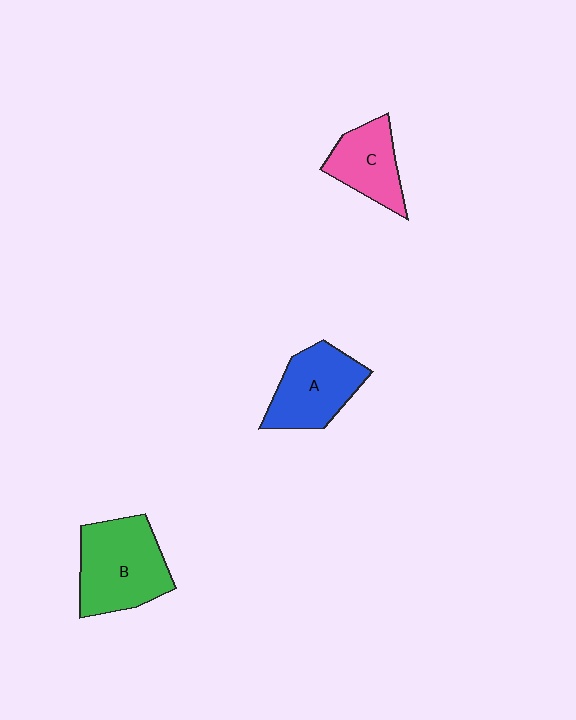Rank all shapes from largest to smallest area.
From largest to smallest: B (green), A (blue), C (pink).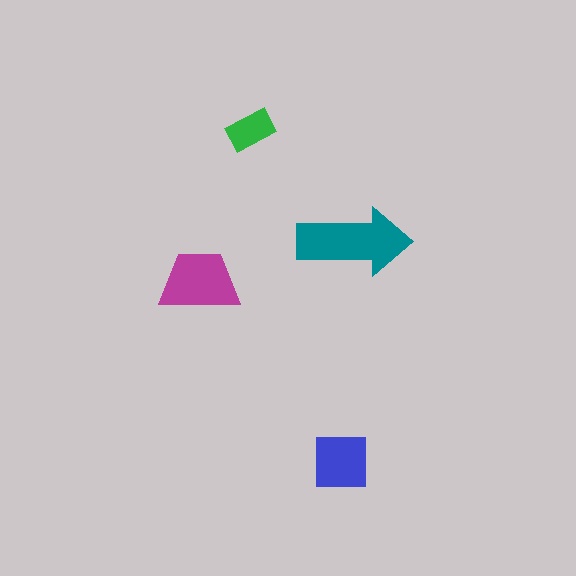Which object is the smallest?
The green rectangle.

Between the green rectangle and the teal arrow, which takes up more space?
The teal arrow.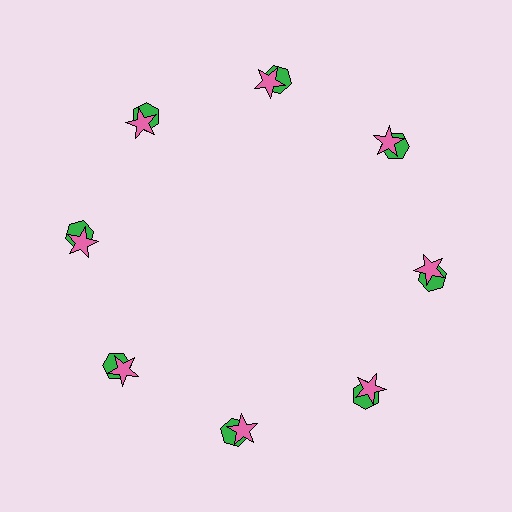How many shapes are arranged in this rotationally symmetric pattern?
There are 16 shapes, arranged in 8 groups of 2.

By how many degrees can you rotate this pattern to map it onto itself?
The pattern maps onto itself every 45 degrees of rotation.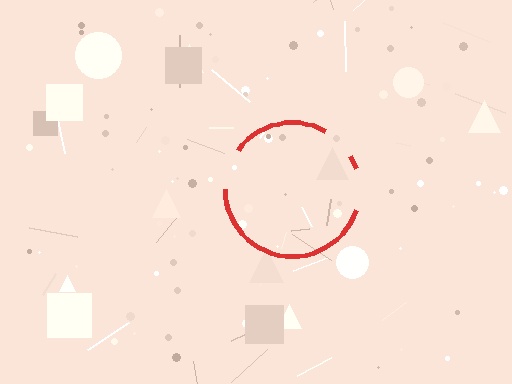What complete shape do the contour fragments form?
The contour fragments form a circle.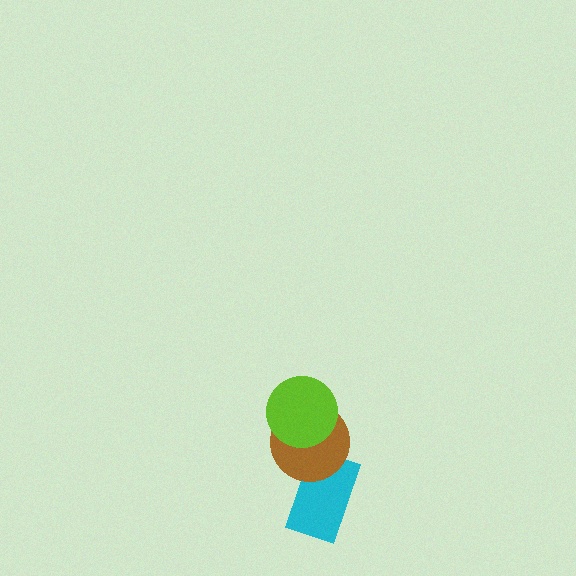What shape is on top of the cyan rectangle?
The brown circle is on top of the cyan rectangle.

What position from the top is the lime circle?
The lime circle is 1st from the top.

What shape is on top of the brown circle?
The lime circle is on top of the brown circle.